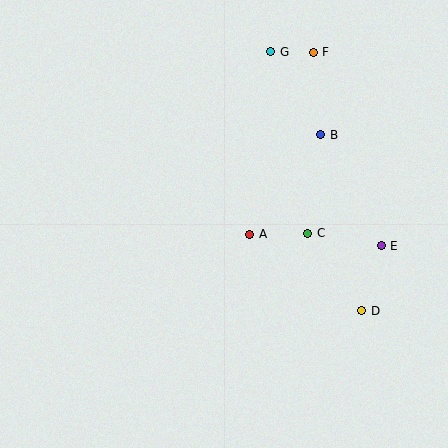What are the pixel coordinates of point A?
Point A is at (250, 234).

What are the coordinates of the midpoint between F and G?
The midpoint between F and G is at (292, 52).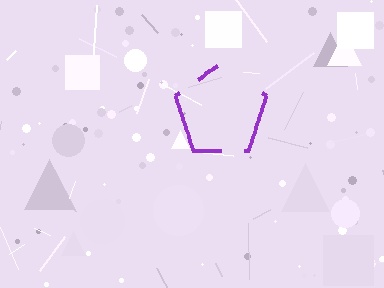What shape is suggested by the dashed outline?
The dashed outline suggests a pentagon.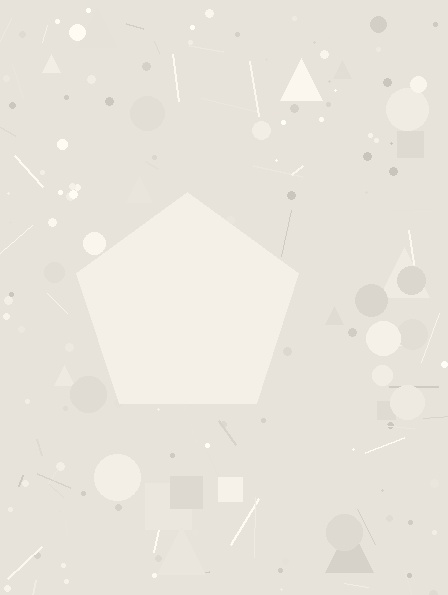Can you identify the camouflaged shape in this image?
The camouflaged shape is a pentagon.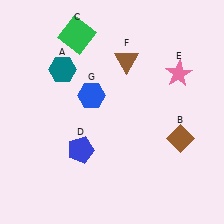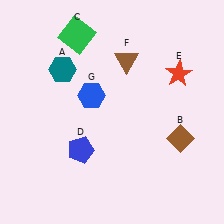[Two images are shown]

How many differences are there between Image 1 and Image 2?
There is 1 difference between the two images.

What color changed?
The star (E) changed from pink in Image 1 to red in Image 2.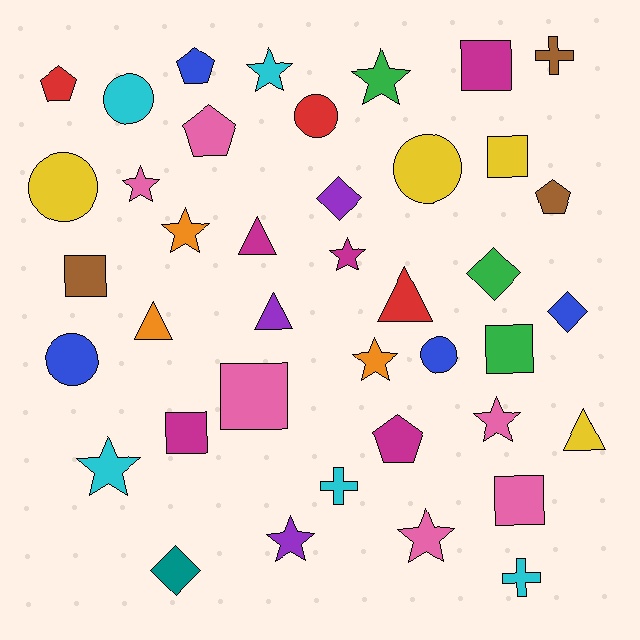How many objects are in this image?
There are 40 objects.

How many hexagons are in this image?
There are no hexagons.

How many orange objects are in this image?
There are 3 orange objects.